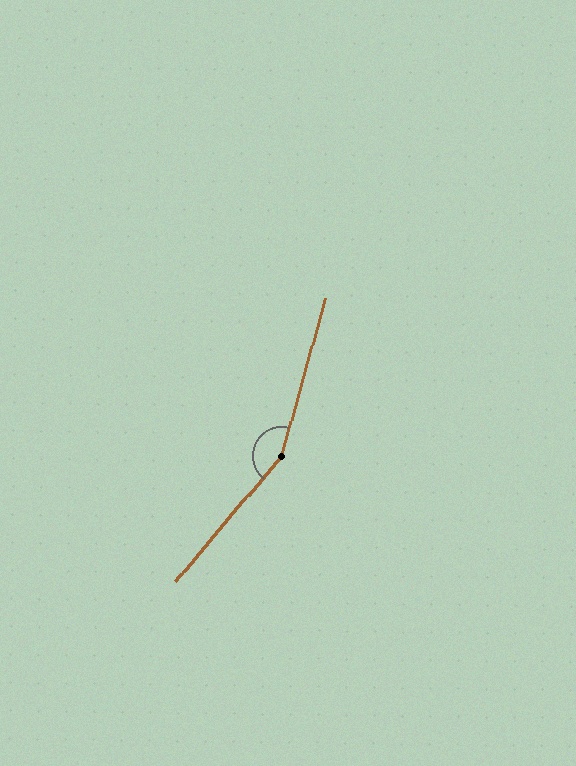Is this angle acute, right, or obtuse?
It is obtuse.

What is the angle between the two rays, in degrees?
Approximately 155 degrees.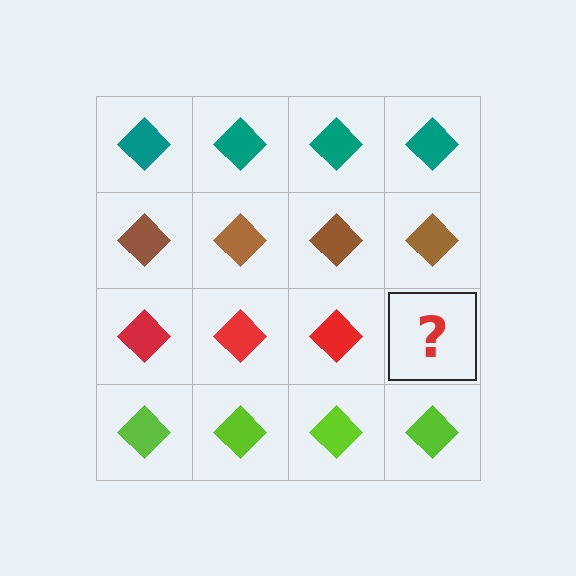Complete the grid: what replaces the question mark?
The question mark should be replaced with a red diamond.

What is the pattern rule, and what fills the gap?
The rule is that each row has a consistent color. The gap should be filled with a red diamond.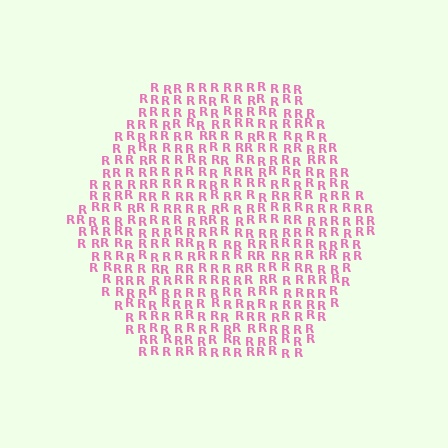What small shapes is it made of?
It is made of small letter R's.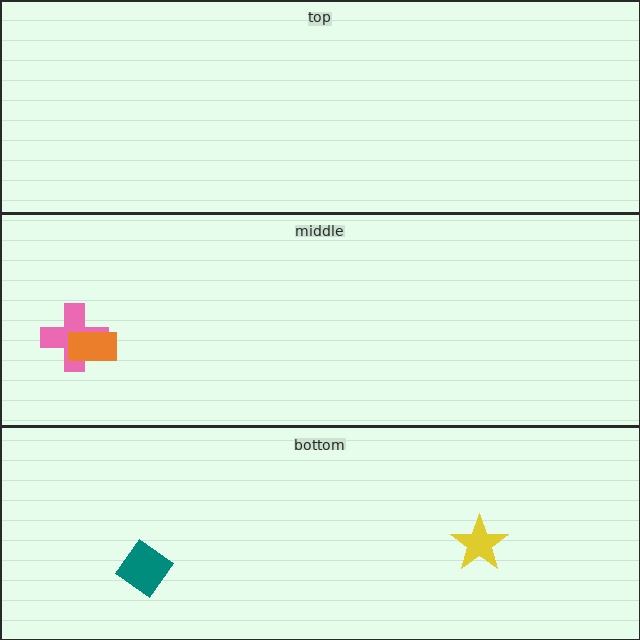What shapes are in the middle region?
The pink cross, the orange rectangle.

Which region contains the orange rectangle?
The middle region.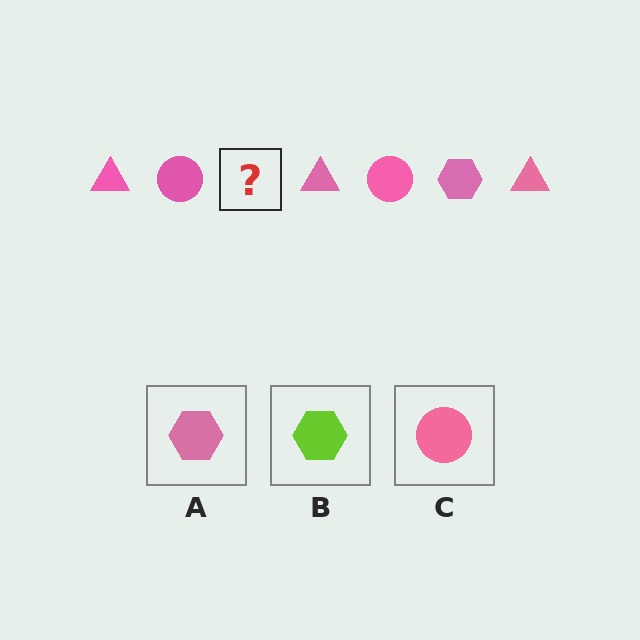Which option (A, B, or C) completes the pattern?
A.